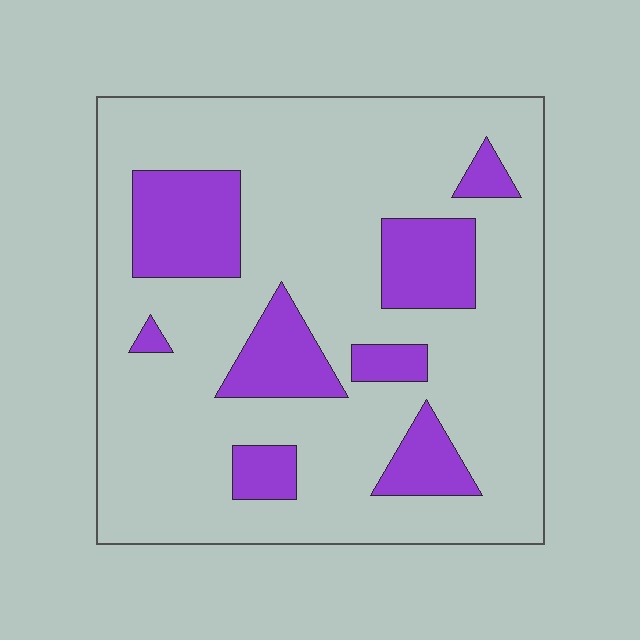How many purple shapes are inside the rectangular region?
8.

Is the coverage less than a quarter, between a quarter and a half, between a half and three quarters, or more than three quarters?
Less than a quarter.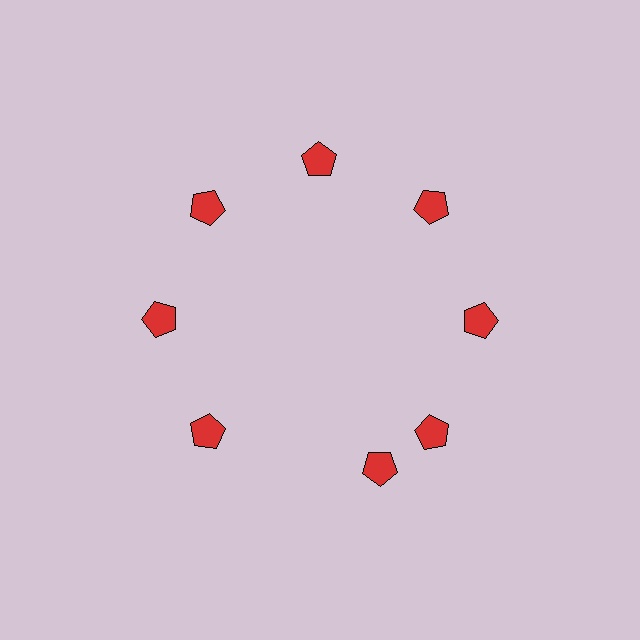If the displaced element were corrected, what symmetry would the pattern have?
It would have 8-fold rotational symmetry — the pattern would map onto itself every 45 degrees.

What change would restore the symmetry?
The symmetry would be restored by rotating it back into even spacing with its neighbors so that all 8 pentagons sit at equal angles and equal distance from the center.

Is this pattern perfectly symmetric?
No. The 8 red pentagons are arranged in a ring, but one element near the 6 o'clock position is rotated out of alignment along the ring, breaking the 8-fold rotational symmetry.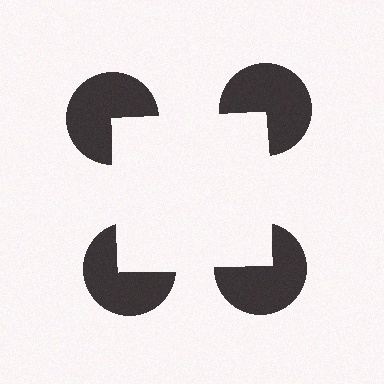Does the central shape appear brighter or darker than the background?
It typically appears slightly brighter than the background, even though no actual brightness change is drawn.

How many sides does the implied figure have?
4 sides.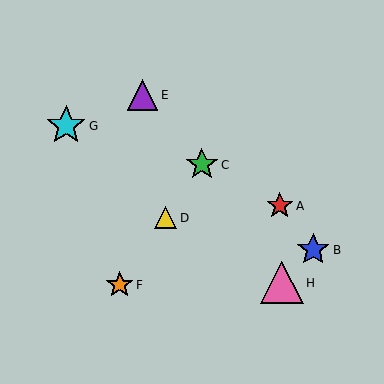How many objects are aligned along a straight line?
3 objects (C, D, F) are aligned along a straight line.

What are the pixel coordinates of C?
Object C is at (202, 165).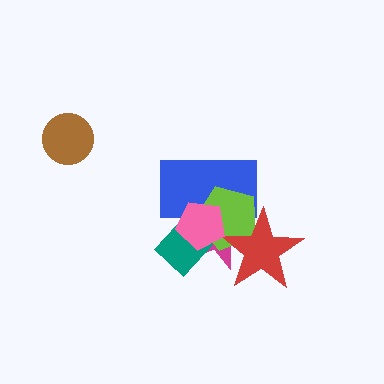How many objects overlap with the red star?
3 objects overlap with the red star.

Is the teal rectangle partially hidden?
Yes, it is partially covered by another shape.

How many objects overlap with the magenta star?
5 objects overlap with the magenta star.